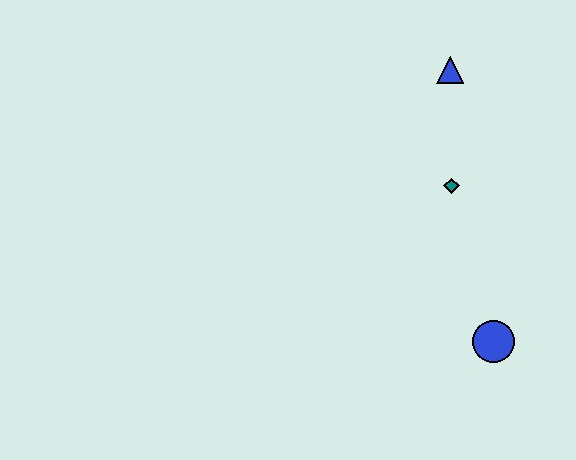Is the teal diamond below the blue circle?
No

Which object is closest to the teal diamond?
The blue triangle is closest to the teal diamond.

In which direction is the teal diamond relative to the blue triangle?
The teal diamond is below the blue triangle.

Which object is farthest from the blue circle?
The blue triangle is farthest from the blue circle.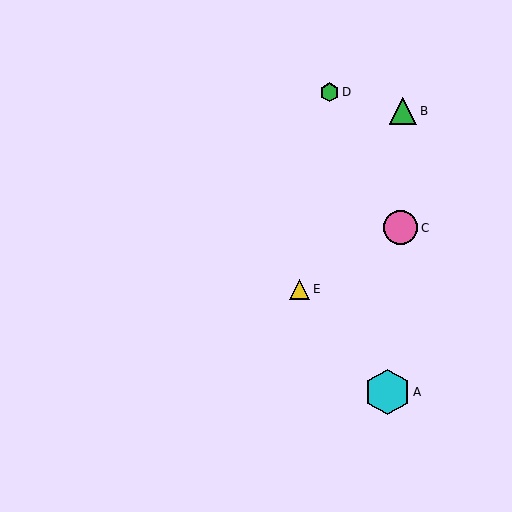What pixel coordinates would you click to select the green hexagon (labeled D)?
Click at (329, 92) to select the green hexagon D.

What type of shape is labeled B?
Shape B is a green triangle.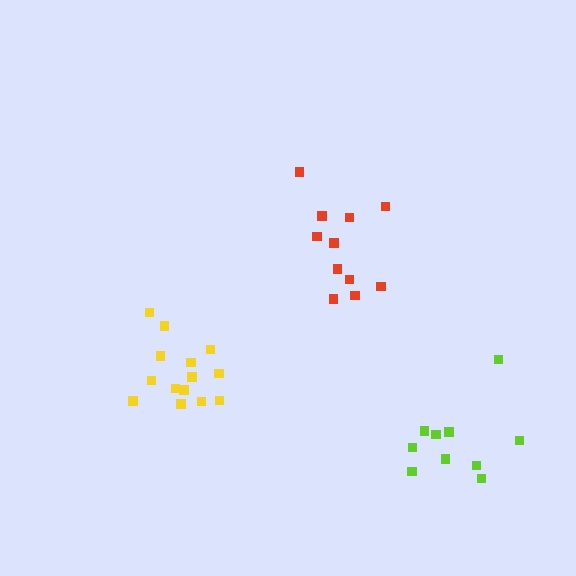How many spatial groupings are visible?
There are 3 spatial groupings.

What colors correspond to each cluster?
The clusters are colored: red, lime, yellow.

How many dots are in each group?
Group 1: 11 dots, Group 2: 10 dots, Group 3: 14 dots (35 total).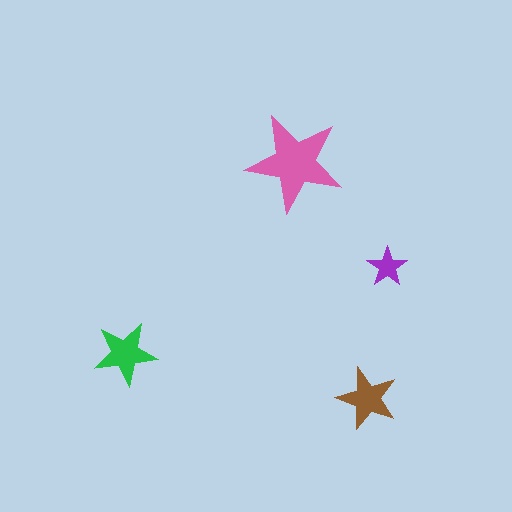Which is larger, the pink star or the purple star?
The pink one.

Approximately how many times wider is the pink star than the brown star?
About 1.5 times wider.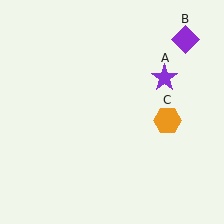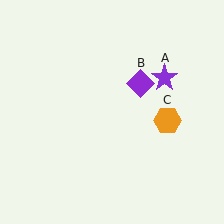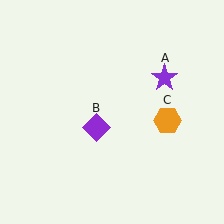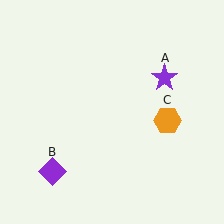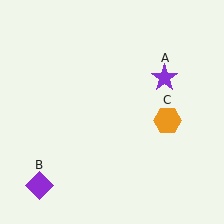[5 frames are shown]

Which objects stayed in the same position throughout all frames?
Purple star (object A) and orange hexagon (object C) remained stationary.